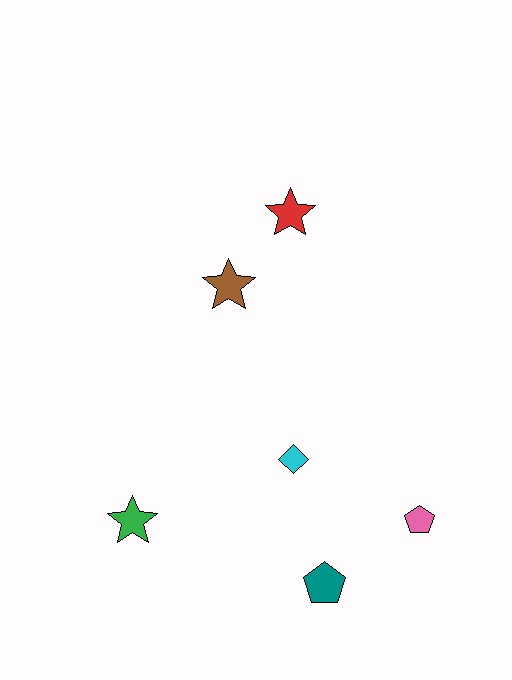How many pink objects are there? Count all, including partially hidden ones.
There is 1 pink object.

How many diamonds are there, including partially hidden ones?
There is 1 diamond.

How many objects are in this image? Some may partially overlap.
There are 6 objects.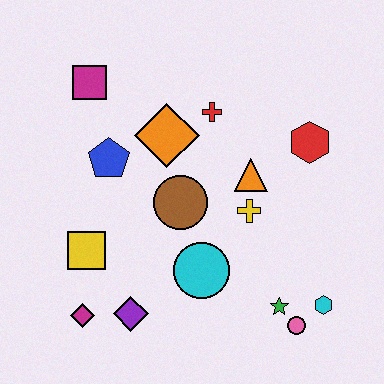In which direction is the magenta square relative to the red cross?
The magenta square is to the left of the red cross.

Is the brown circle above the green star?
Yes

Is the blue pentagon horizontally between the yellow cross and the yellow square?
Yes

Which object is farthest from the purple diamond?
The red hexagon is farthest from the purple diamond.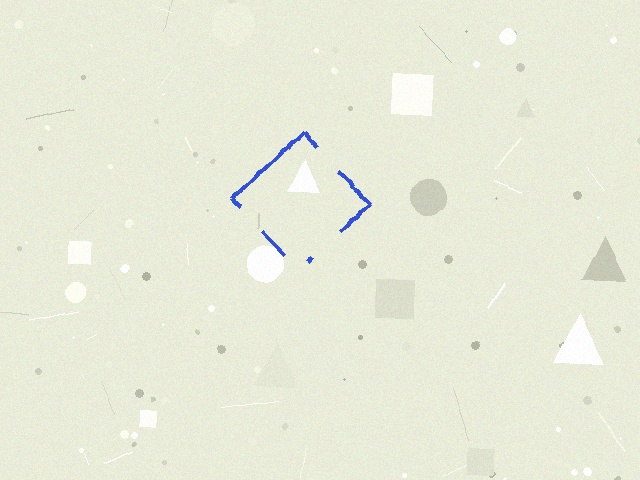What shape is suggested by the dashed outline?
The dashed outline suggests a diamond.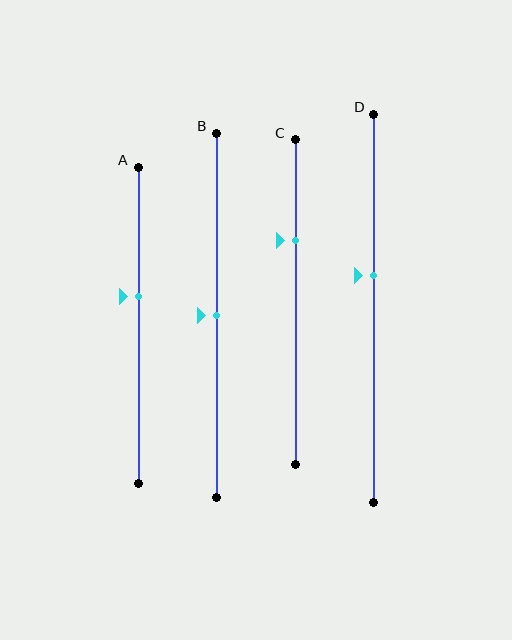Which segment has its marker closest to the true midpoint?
Segment B has its marker closest to the true midpoint.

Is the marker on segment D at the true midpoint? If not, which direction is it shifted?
No, the marker on segment D is shifted upward by about 8% of the segment length.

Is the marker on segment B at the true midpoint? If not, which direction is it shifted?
Yes, the marker on segment B is at the true midpoint.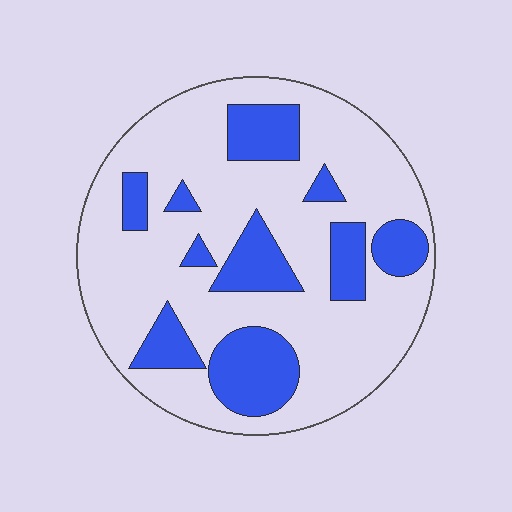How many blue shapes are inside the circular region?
10.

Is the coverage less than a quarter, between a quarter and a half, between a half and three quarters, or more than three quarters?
Between a quarter and a half.